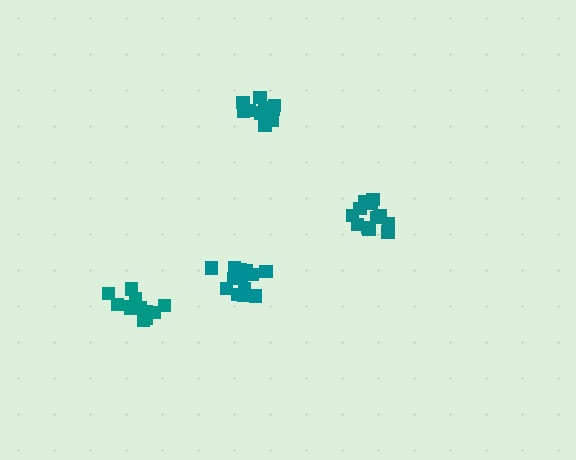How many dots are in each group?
Group 1: 14 dots, Group 2: 13 dots, Group 3: 15 dots, Group 4: 13 dots (55 total).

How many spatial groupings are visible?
There are 4 spatial groupings.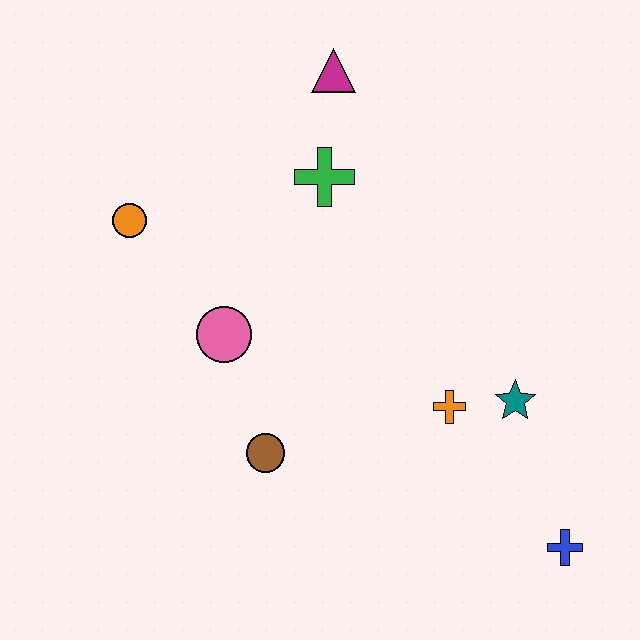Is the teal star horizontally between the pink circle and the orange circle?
No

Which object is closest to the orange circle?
The pink circle is closest to the orange circle.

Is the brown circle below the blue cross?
No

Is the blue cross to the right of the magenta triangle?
Yes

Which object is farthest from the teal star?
The orange circle is farthest from the teal star.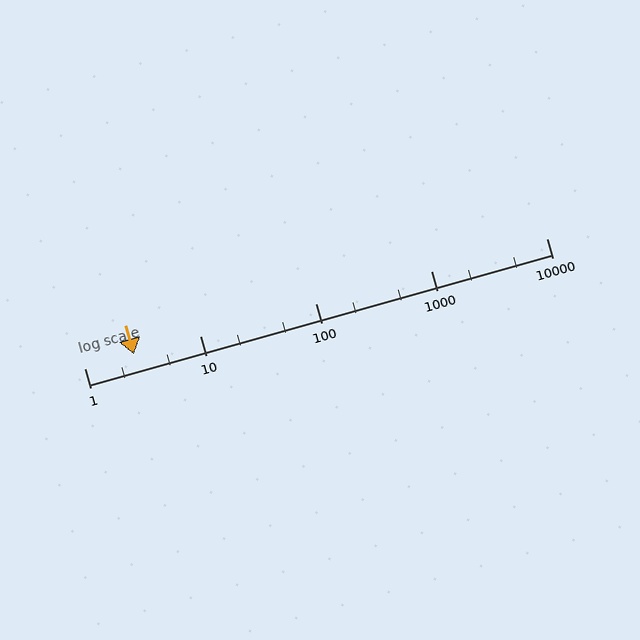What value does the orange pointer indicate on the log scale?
The pointer indicates approximately 2.7.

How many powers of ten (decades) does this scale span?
The scale spans 4 decades, from 1 to 10000.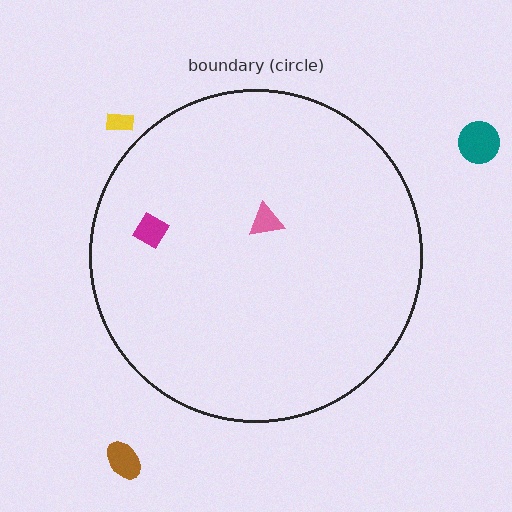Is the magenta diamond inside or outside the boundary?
Inside.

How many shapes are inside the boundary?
2 inside, 3 outside.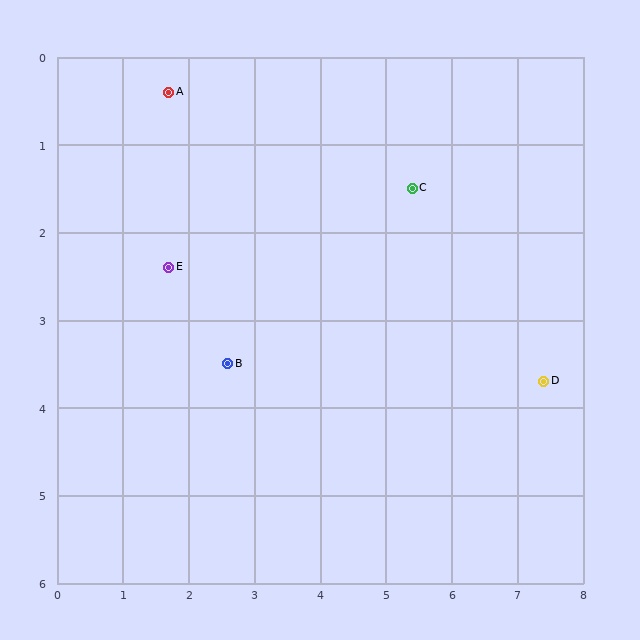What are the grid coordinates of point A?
Point A is at approximately (1.7, 0.4).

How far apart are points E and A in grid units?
Points E and A are about 2.0 grid units apart.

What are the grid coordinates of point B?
Point B is at approximately (2.6, 3.5).